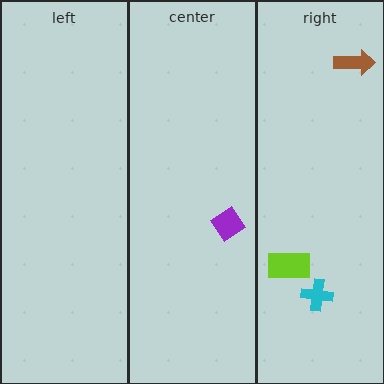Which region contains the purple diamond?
The center region.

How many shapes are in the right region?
3.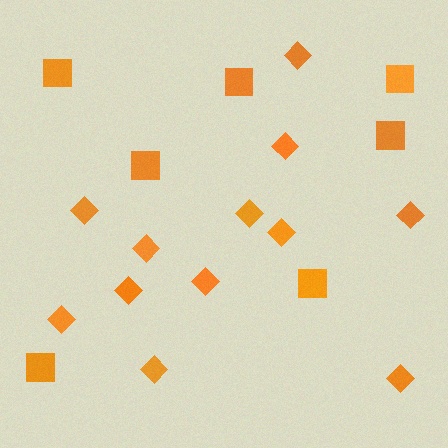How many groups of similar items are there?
There are 2 groups: one group of diamonds (12) and one group of squares (7).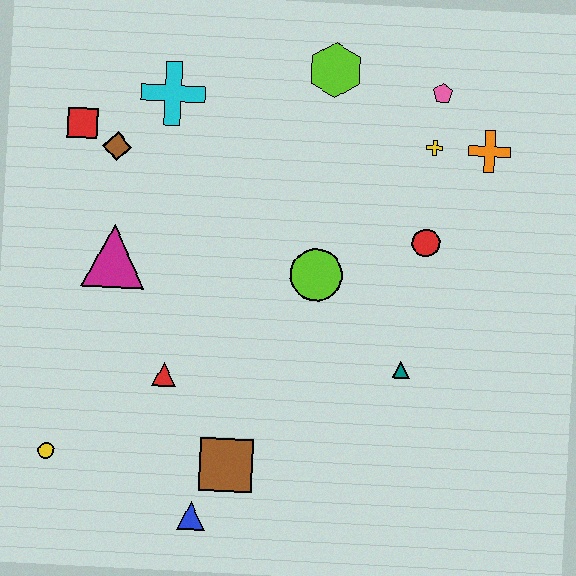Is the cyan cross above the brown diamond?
Yes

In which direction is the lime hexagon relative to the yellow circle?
The lime hexagon is above the yellow circle.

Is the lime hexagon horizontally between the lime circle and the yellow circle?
No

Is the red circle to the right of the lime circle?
Yes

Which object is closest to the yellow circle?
The red triangle is closest to the yellow circle.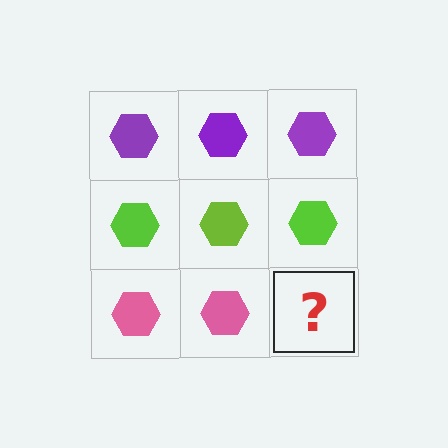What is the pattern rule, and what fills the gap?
The rule is that each row has a consistent color. The gap should be filled with a pink hexagon.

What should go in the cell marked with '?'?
The missing cell should contain a pink hexagon.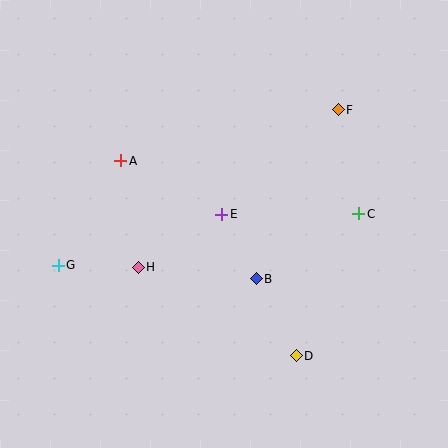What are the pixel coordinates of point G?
Point G is at (58, 265).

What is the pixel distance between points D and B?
The distance between D and B is 87 pixels.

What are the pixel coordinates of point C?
Point C is at (359, 214).